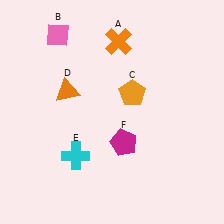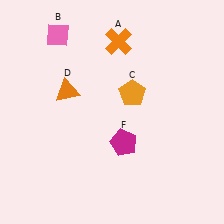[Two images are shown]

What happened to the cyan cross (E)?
The cyan cross (E) was removed in Image 2. It was in the bottom-left area of Image 1.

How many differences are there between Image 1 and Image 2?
There is 1 difference between the two images.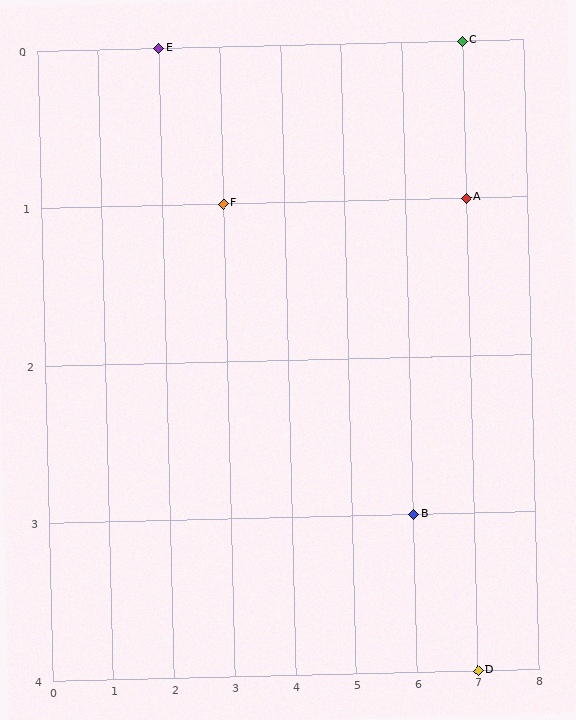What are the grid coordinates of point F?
Point F is at grid coordinates (3, 1).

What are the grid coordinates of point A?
Point A is at grid coordinates (7, 1).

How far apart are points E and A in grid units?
Points E and A are 5 columns and 1 row apart (about 5.1 grid units diagonally).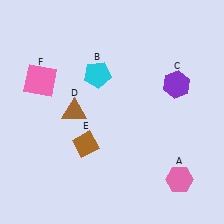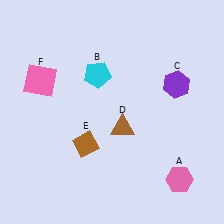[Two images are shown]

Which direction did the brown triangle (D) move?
The brown triangle (D) moved right.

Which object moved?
The brown triangle (D) moved right.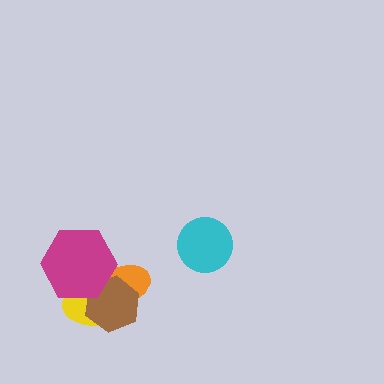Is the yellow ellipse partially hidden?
Yes, it is partially covered by another shape.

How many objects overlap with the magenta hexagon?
3 objects overlap with the magenta hexagon.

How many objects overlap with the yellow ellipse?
3 objects overlap with the yellow ellipse.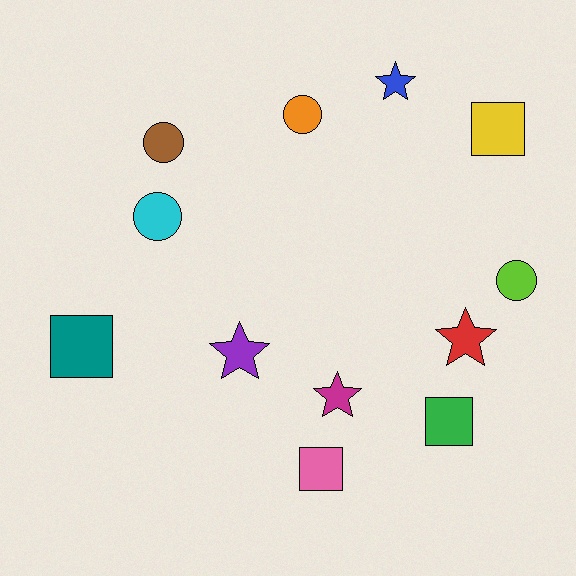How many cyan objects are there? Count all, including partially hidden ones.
There is 1 cyan object.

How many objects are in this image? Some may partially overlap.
There are 12 objects.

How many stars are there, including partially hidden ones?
There are 4 stars.